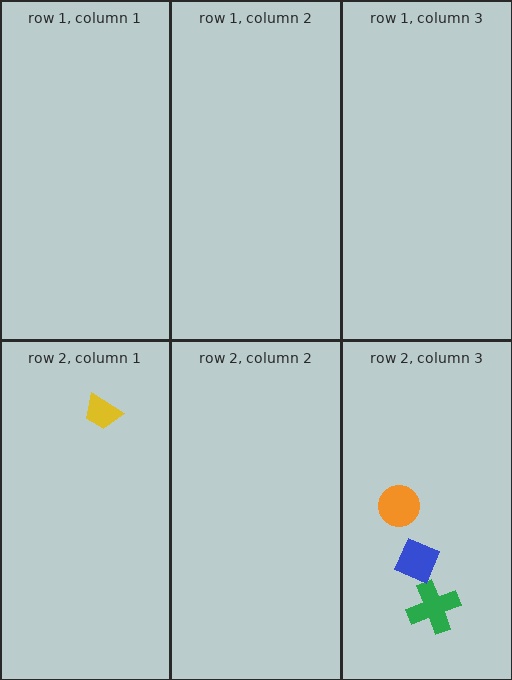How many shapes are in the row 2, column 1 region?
1.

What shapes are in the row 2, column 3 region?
The green cross, the orange circle, the blue square.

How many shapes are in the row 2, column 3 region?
3.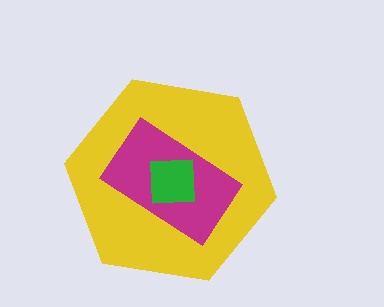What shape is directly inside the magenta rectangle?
The green square.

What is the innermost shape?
The green square.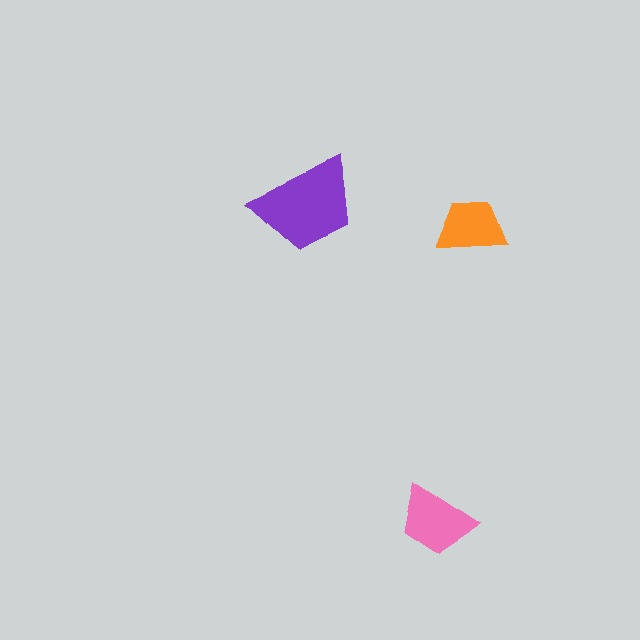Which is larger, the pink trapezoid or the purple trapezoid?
The purple one.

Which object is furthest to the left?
The purple trapezoid is leftmost.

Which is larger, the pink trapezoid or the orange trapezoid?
The pink one.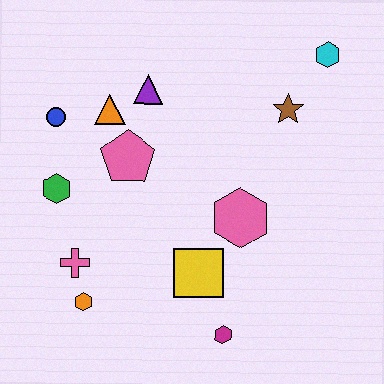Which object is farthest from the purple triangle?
The magenta hexagon is farthest from the purple triangle.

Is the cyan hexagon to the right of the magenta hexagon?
Yes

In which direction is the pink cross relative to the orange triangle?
The pink cross is below the orange triangle.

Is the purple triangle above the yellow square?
Yes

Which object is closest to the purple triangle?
The orange triangle is closest to the purple triangle.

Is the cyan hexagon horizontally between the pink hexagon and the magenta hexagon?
No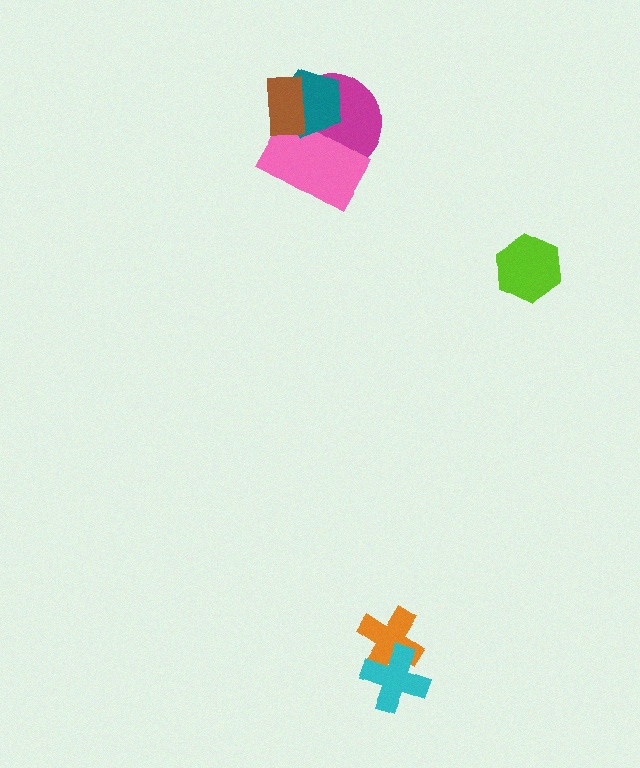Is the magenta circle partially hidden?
Yes, it is partially covered by another shape.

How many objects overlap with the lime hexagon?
0 objects overlap with the lime hexagon.